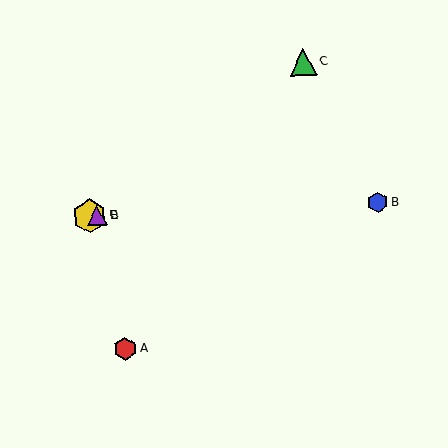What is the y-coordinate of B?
Object B is at y≈202.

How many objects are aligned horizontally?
3 objects (B, D, E) are aligned horizontally.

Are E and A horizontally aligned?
No, E is at y≈215 and A is at y≈349.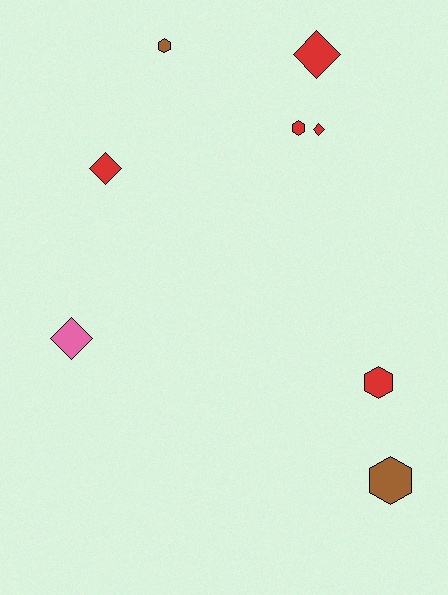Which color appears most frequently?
Red, with 5 objects.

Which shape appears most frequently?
Hexagon, with 4 objects.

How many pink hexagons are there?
There are no pink hexagons.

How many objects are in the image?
There are 8 objects.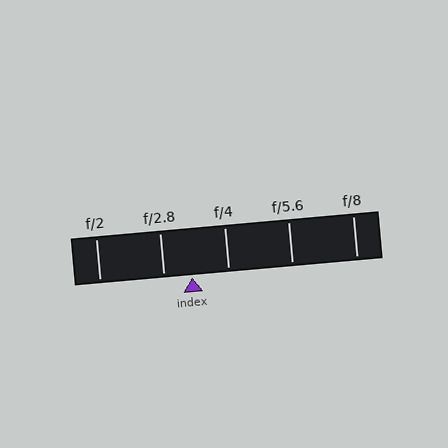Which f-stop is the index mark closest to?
The index mark is closest to f/2.8.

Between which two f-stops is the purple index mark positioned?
The index mark is between f/2.8 and f/4.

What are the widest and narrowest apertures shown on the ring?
The widest aperture shown is f/2 and the narrowest is f/8.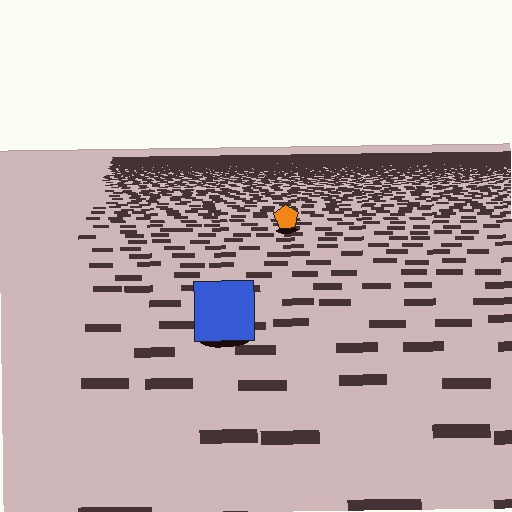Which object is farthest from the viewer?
The orange pentagon is farthest from the viewer. It appears smaller and the ground texture around it is denser.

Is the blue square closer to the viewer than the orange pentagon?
Yes. The blue square is closer — you can tell from the texture gradient: the ground texture is coarser near it.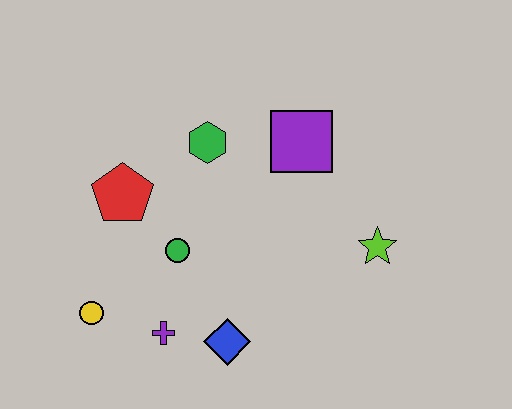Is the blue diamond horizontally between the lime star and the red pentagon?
Yes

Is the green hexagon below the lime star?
No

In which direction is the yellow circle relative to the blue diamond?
The yellow circle is to the left of the blue diamond.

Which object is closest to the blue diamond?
The purple cross is closest to the blue diamond.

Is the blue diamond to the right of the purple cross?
Yes